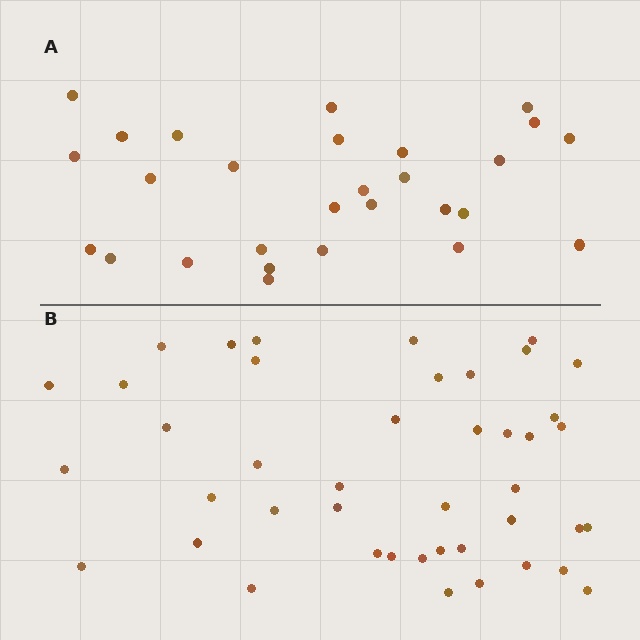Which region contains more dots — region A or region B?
Region B (the bottom region) has more dots.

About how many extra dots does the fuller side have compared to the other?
Region B has approximately 15 more dots than region A.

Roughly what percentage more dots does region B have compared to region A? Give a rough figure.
About 55% more.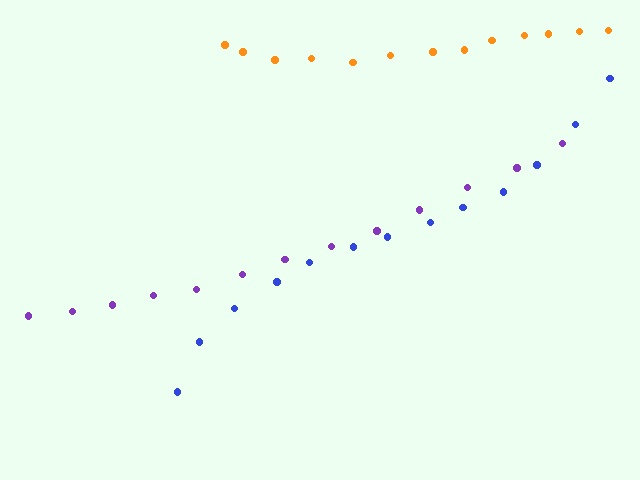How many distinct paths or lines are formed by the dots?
There are 3 distinct paths.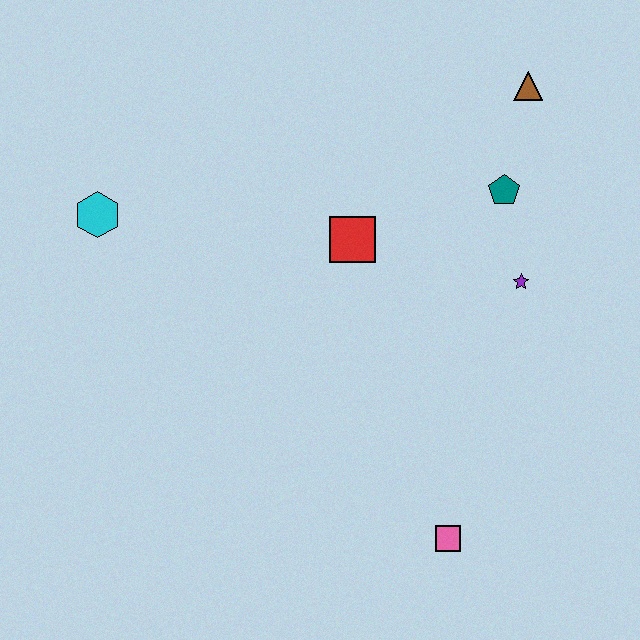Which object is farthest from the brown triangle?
The pink square is farthest from the brown triangle.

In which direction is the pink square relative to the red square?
The pink square is below the red square.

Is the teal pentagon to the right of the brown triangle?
No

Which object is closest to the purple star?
The teal pentagon is closest to the purple star.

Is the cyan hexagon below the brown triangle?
Yes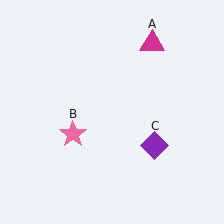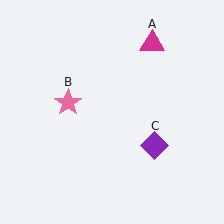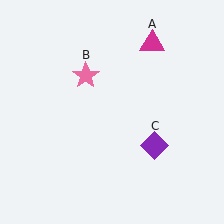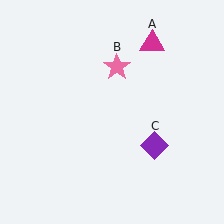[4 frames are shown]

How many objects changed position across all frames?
1 object changed position: pink star (object B).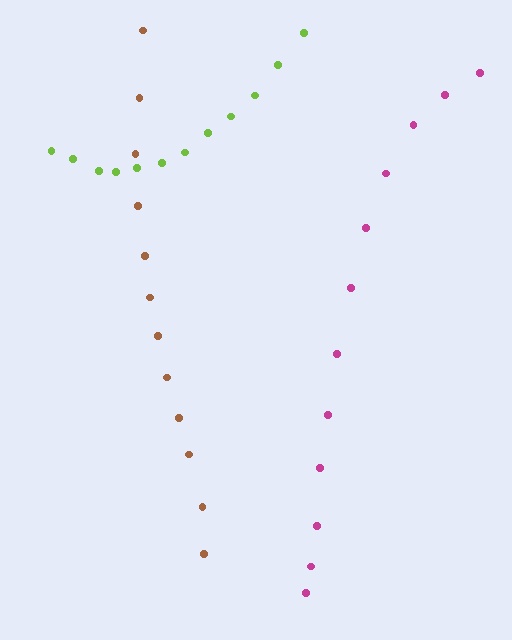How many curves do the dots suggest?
There are 3 distinct paths.